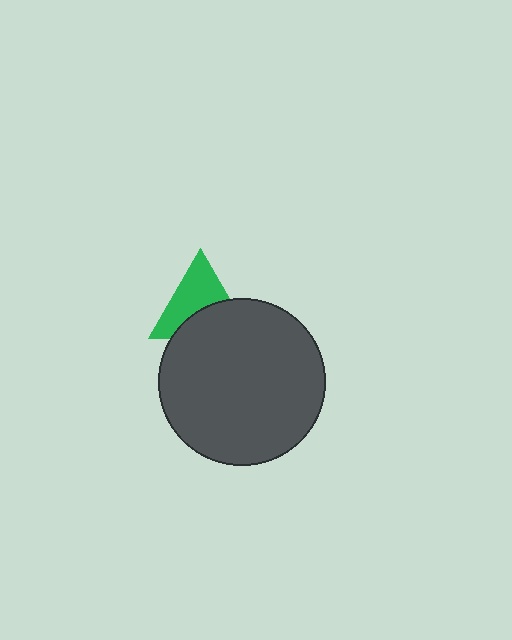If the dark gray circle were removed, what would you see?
You would see the complete green triangle.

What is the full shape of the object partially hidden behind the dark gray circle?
The partially hidden object is a green triangle.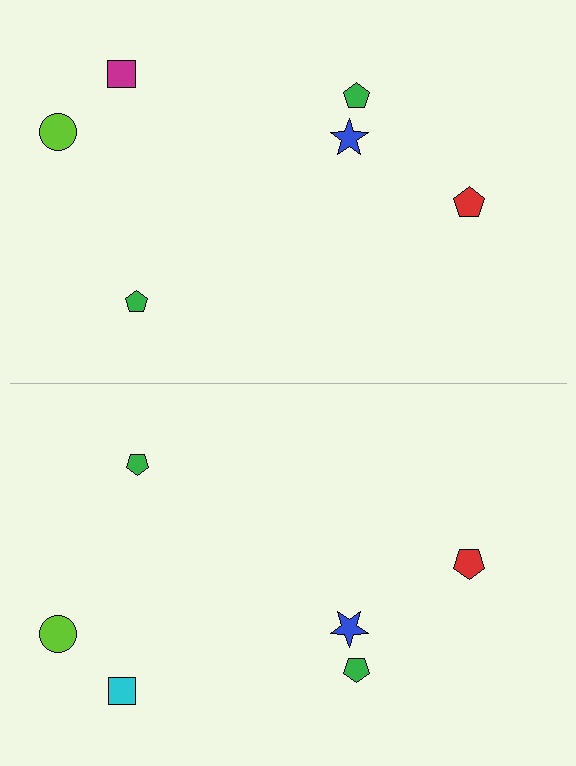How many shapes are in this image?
There are 12 shapes in this image.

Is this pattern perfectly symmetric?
No, the pattern is not perfectly symmetric. The cyan square on the bottom side breaks the symmetry — its mirror counterpart is magenta.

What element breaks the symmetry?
The cyan square on the bottom side breaks the symmetry — its mirror counterpart is magenta.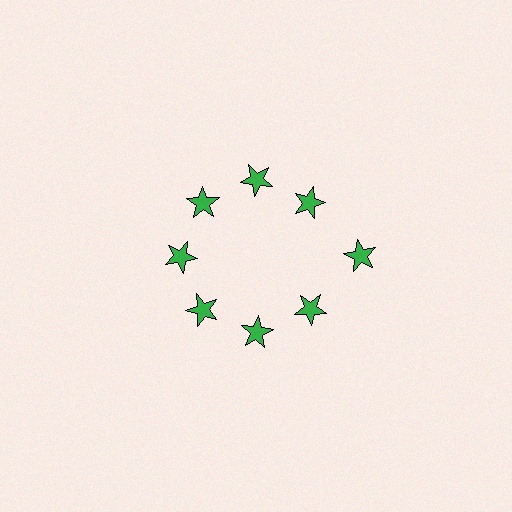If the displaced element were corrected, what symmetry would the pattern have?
It would have 8-fold rotational symmetry — the pattern would map onto itself every 45 degrees.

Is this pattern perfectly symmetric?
No. The 8 green stars are arranged in a ring, but one element near the 3 o'clock position is pushed outward from the center, breaking the 8-fold rotational symmetry.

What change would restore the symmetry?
The symmetry would be restored by moving it inward, back onto the ring so that all 8 stars sit at equal angles and equal distance from the center.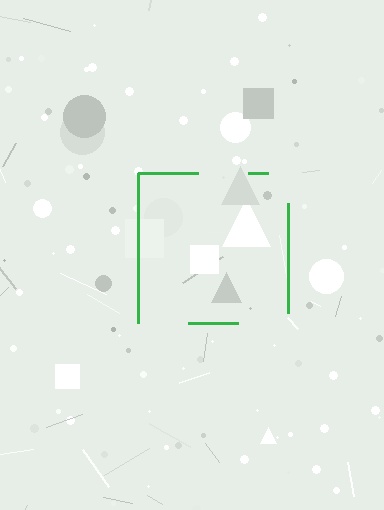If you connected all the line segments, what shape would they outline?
They would outline a square.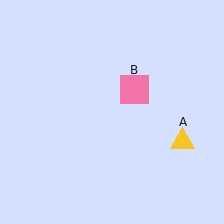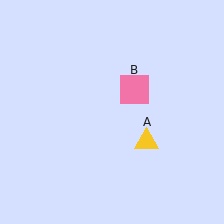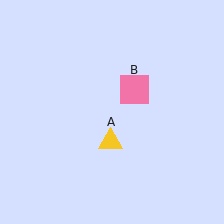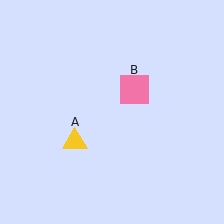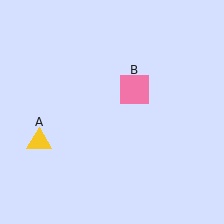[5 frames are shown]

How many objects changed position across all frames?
1 object changed position: yellow triangle (object A).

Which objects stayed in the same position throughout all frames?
Pink square (object B) remained stationary.